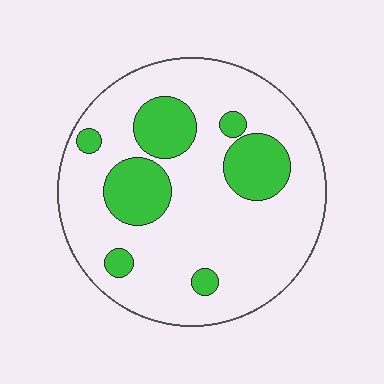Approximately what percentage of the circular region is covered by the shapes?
Approximately 25%.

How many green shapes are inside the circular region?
7.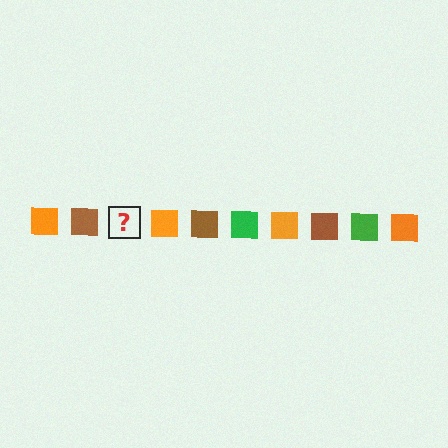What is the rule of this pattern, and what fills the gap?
The rule is that the pattern cycles through orange, brown, green squares. The gap should be filled with a green square.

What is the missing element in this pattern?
The missing element is a green square.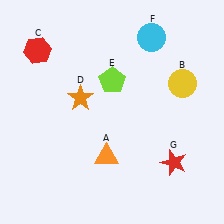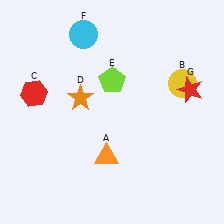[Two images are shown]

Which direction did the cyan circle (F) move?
The cyan circle (F) moved left.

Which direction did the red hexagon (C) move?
The red hexagon (C) moved down.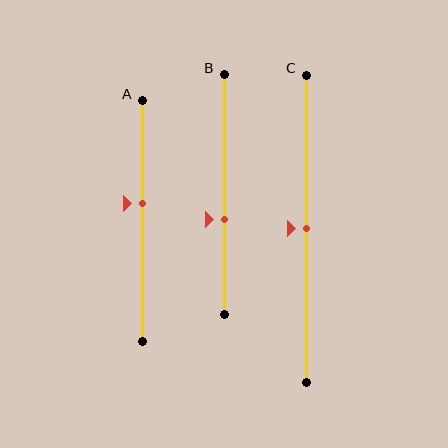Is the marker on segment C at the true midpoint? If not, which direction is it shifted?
Yes, the marker on segment C is at the true midpoint.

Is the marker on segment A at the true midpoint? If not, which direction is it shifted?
No, the marker on segment A is shifted upward by about 7% of the segment length.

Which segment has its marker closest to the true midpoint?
Segment C has its marker closest to the true midpoint.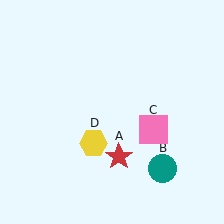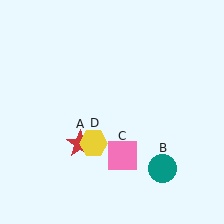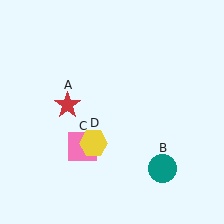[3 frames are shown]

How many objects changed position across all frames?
2 objects changed position: red star (object A), pink square (object C).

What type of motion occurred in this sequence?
The red star (object A), pink square (object C) rotated clockwise around the center of the scene.